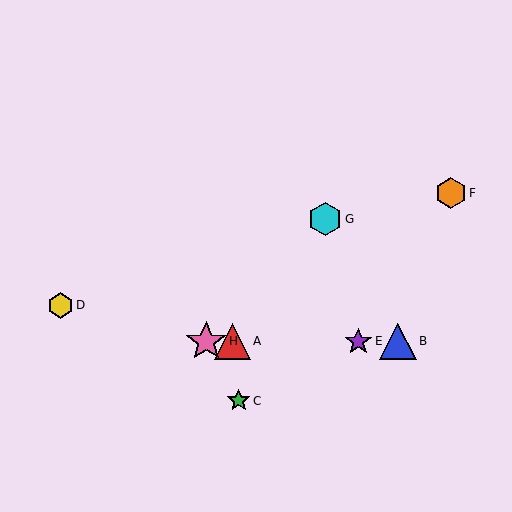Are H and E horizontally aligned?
Yes, both are at y≈341.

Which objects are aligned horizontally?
Objects A, B, E, H are aligned horizontally.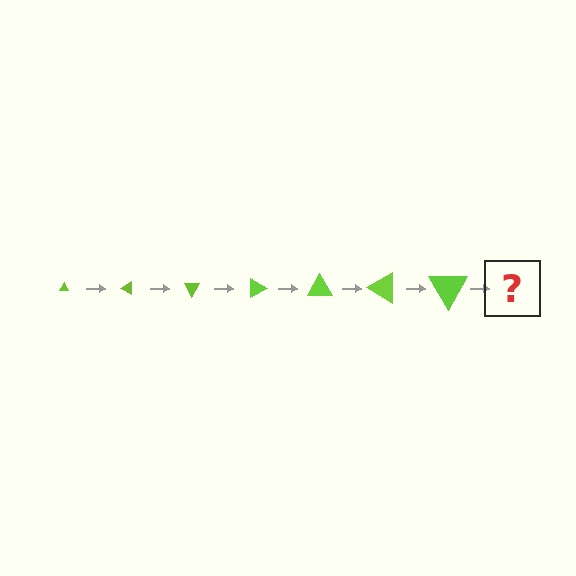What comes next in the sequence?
The next element should be a triangle, larger than the previous one and rotated 210 degrees from the start.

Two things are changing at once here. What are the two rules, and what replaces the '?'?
The two rules are that the triangle grows larger each step and it rotates 30 degrees each step. The '?' should be a triangle, larger than the previous one and rotated 210 degrees from the start.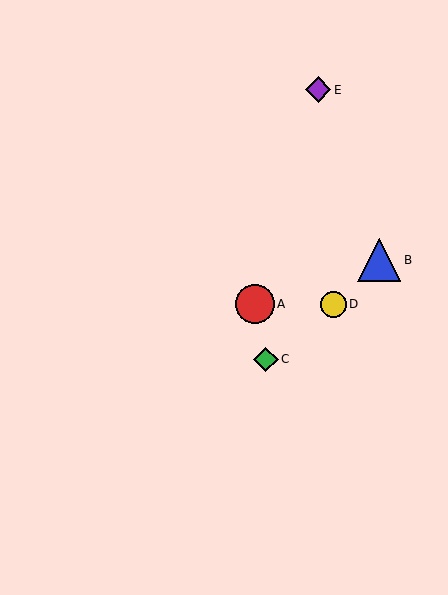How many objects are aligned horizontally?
2 objects (A, D) are aligned horizontally.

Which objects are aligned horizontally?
Objects A, D are aligned horizontally.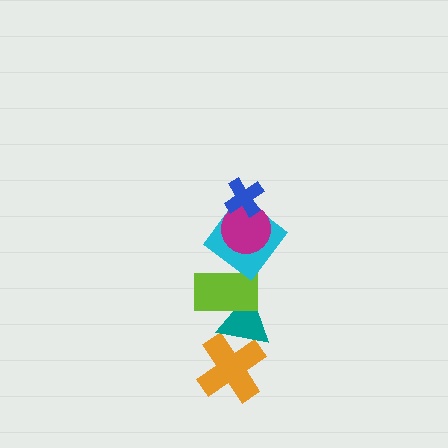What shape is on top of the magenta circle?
The blue cross is on top of the magenta circle.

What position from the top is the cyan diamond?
The cyan diamond is 3rd from the top.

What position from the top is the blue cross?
The blue cross is 1st from the top.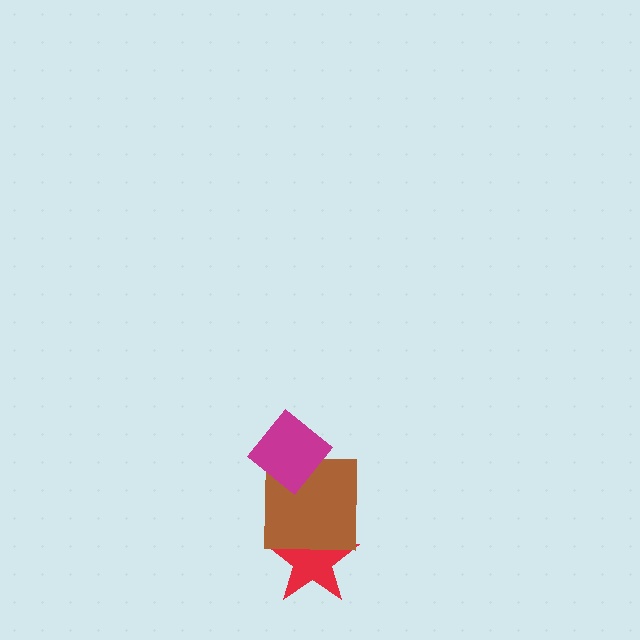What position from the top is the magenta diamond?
The magenta diamond is 1st from the top.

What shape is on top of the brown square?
The magenta diamond is on top of the brown square.